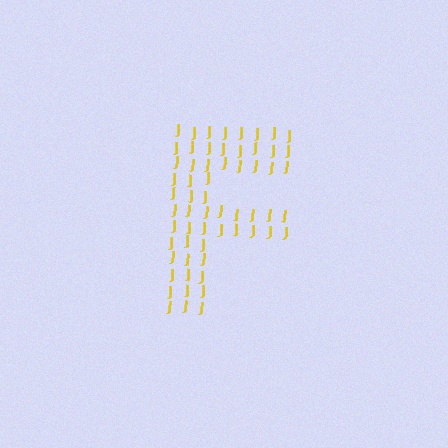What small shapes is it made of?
It is made of small letter J's.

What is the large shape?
The large shape is the letter F.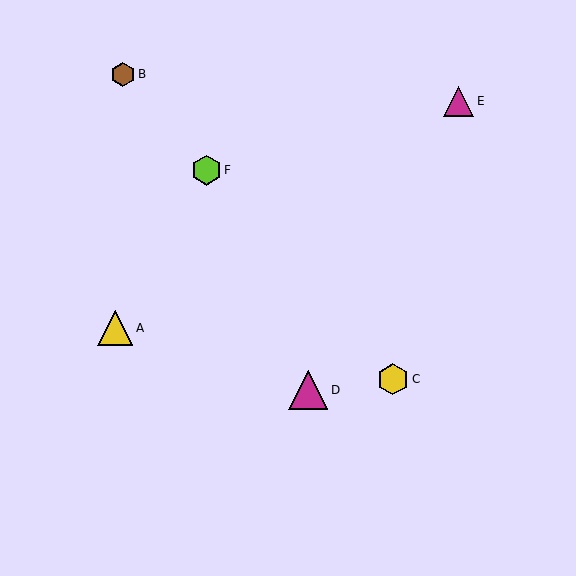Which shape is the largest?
The magenta triangle (labeled D) is the largest.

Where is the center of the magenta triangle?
The center of the magenta triangle is at (308, 390).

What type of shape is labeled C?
Shape C is a yellow hexagon.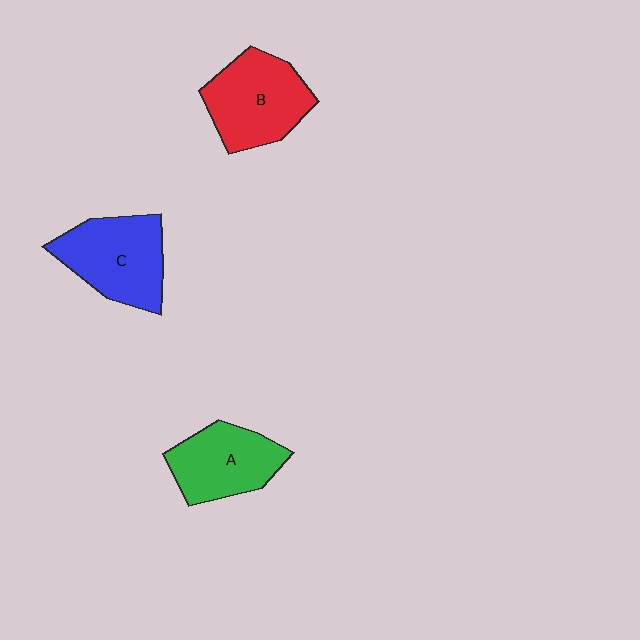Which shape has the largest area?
Shape B (red).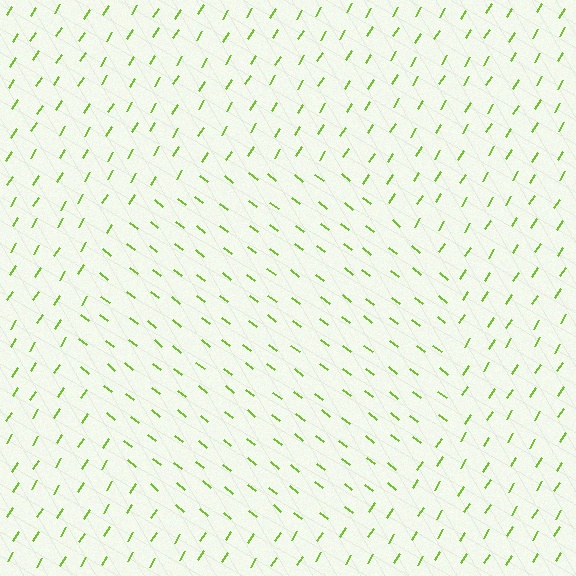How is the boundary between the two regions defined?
The boundary is defined purely by a change in line orientation (approximately 84 degrees difference). All lines are the same color and thickness.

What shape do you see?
I see a circle.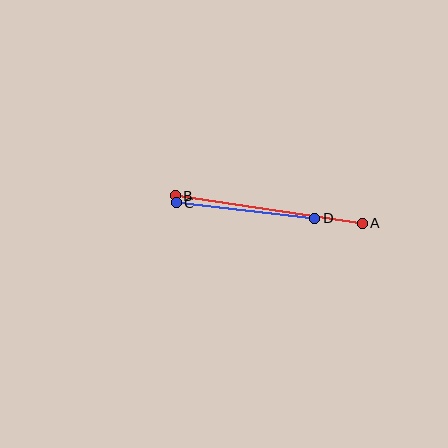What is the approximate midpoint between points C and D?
The midpoint is at approximately (246, 211) pixels.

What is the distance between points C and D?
The distance is approximately 139 pixels.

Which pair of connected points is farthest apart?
Points A and B are farthest apart.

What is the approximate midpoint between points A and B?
The midpoint is at approximately (269, 209) pixels.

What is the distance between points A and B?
The distance is approximately 189 pixels.